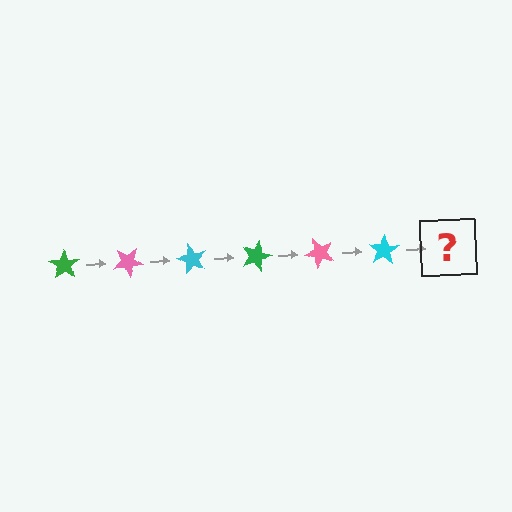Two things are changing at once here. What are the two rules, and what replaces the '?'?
The two rules are that it rotates 30 degrees each step and the color cycles through green, pink, and cyan. The '?' should be a green star, rotated 180 degrees from the start.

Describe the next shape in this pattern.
It should be a green star, rotated 180 degrees from the start.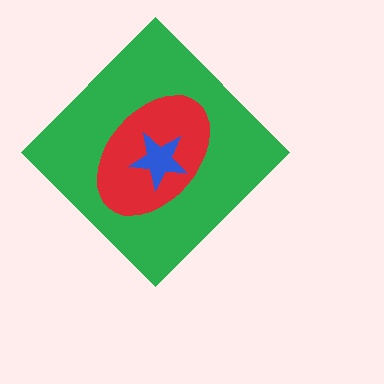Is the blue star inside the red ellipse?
Yes.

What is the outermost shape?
The green diamond.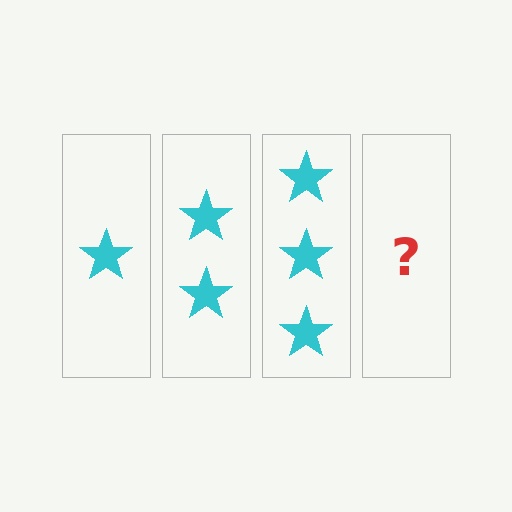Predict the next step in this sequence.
The next step is 4 stars.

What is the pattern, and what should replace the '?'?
The pattern is that each step adds one more star. The '?' should be 4 stars.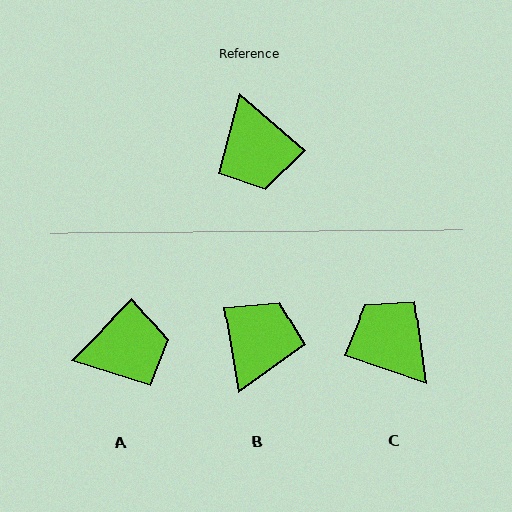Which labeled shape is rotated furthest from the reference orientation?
C, about 157 degrees away.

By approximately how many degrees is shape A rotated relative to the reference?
Approximately 87 degrees counter-clockwise.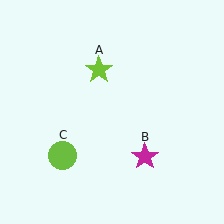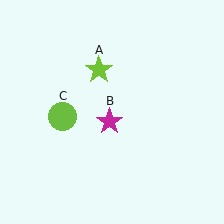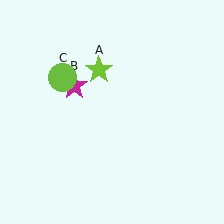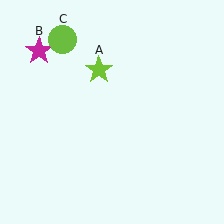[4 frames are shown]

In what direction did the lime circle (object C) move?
The lime circle (object C) moved up.